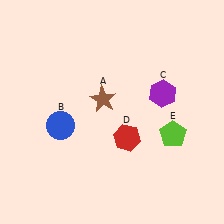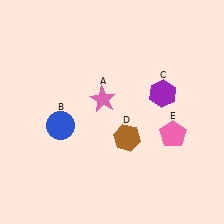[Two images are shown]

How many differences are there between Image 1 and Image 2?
There are 3 differences between the two images.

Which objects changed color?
A changed from brown to pink. D changed from red to brown. E changed from lime to pink.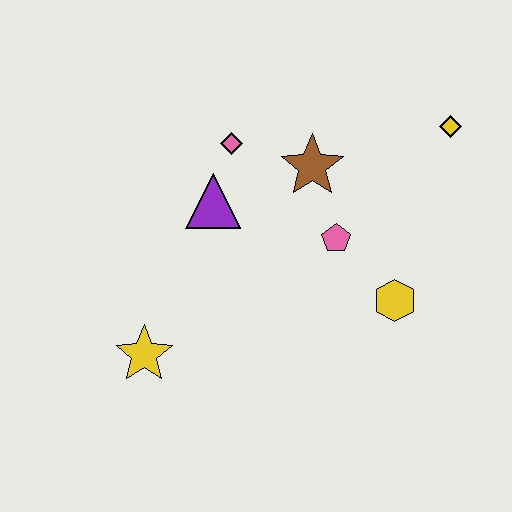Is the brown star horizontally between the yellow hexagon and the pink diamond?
Yes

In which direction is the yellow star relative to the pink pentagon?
The yellow star is to the left of the pink pentagon.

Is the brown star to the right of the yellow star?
Yes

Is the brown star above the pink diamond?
No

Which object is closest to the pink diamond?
The purple triangle is closest to the pink diamond.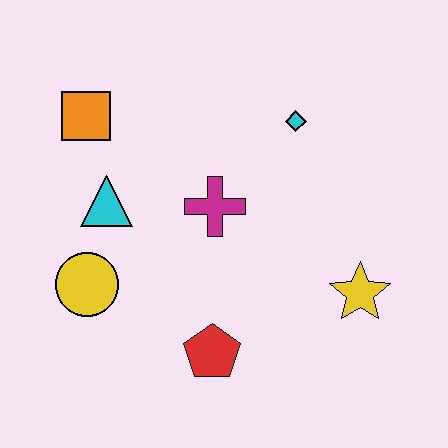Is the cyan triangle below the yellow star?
No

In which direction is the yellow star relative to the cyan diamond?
The yellow star is below the cyan diamond.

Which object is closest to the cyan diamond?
The magenta cross is closest to the cyan diamond.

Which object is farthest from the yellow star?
The orange square is farthest from the yellow star.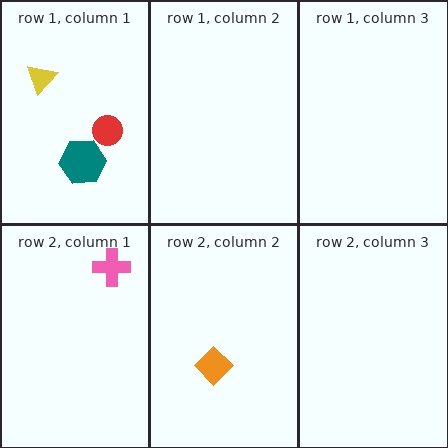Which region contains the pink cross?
The row 2, column 1 region.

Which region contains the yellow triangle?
The row 1, column 1 region.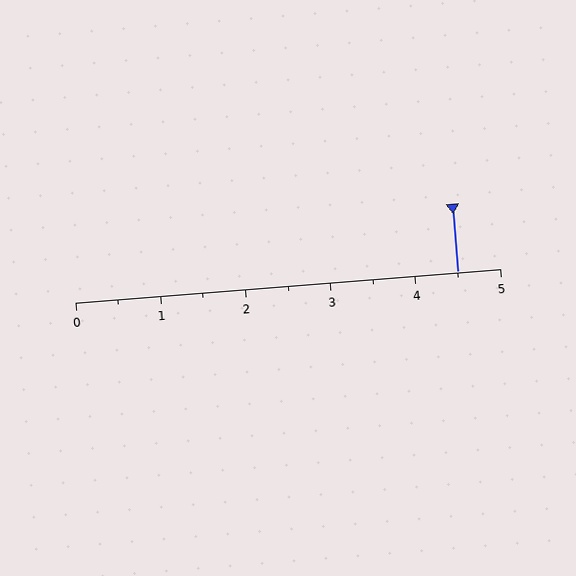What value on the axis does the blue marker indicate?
The marker indicates approximately 4.5.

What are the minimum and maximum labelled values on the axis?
The axis runs from 0 to 5.